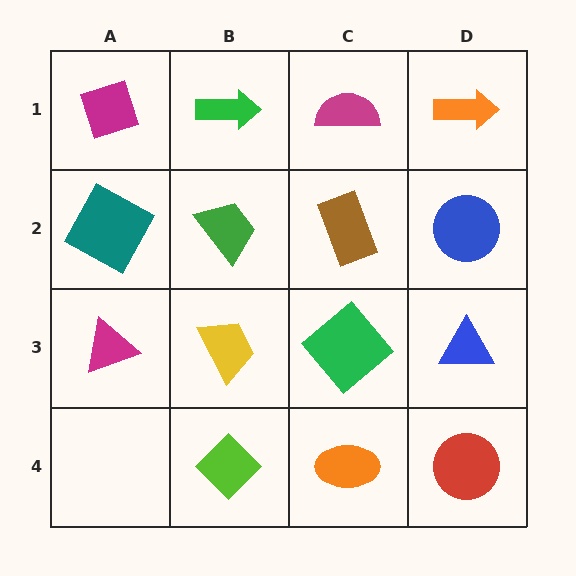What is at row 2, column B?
A green trapezoid.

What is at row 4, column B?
A lime diamond.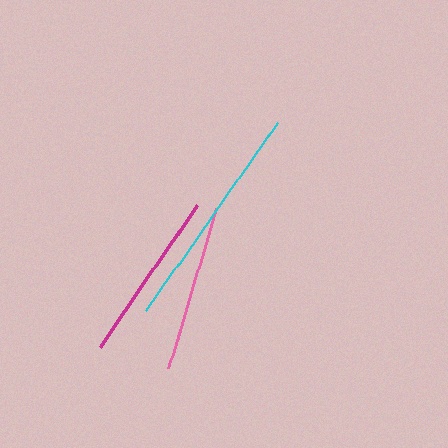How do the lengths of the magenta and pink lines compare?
The magenta and pink lines are approximately the same length.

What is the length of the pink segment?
The pink segment is approximately 168 pixels long.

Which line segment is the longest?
The cyan line is the longest at approximately 230 pixels.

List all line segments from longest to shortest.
From longest to shortest: cyan, magenta, pink.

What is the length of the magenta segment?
The magenta segment is approximately 172 pixels long.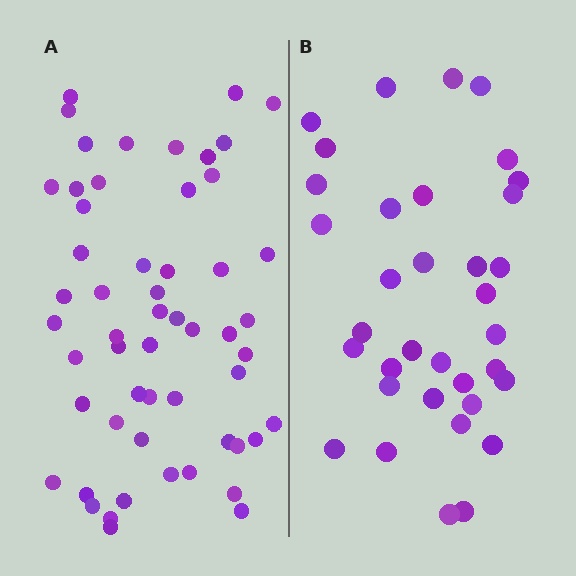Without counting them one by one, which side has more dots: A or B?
Region A (the left region) has more dots.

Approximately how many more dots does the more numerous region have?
Region A has approximately 20 more dots than region B.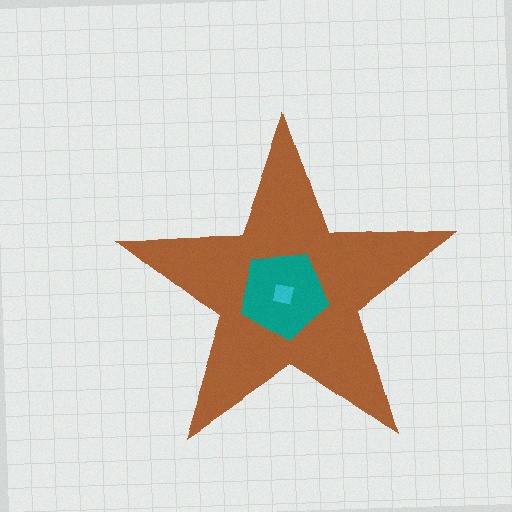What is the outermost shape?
The brown star.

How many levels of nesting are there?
3.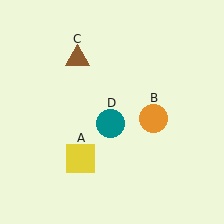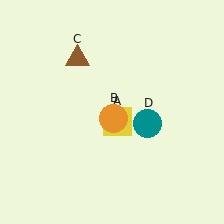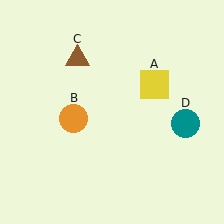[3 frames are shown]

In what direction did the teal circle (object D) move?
The teal circle (object D) moved right.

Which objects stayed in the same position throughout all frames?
Brown triangle (object C) remained stationary.